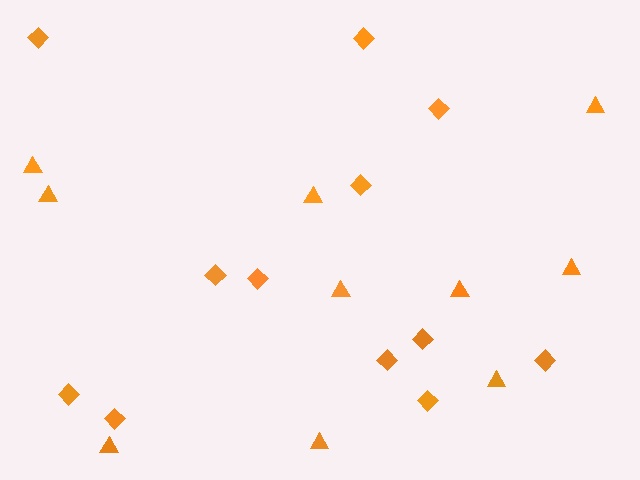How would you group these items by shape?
There are 2 groups: one group of triangles (10) and one group of diamonds (12).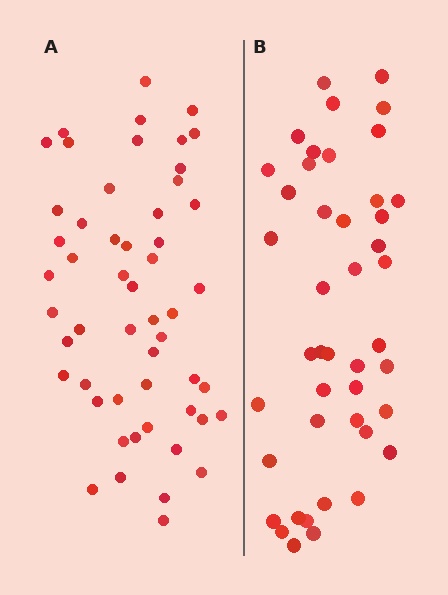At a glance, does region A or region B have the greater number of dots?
Region A (the left region) has more dots.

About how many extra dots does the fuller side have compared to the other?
Region A has roughly 8 or so more dots than region B.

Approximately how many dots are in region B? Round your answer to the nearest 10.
About 40 dots. (The exact count is 44, which rounds to 40.)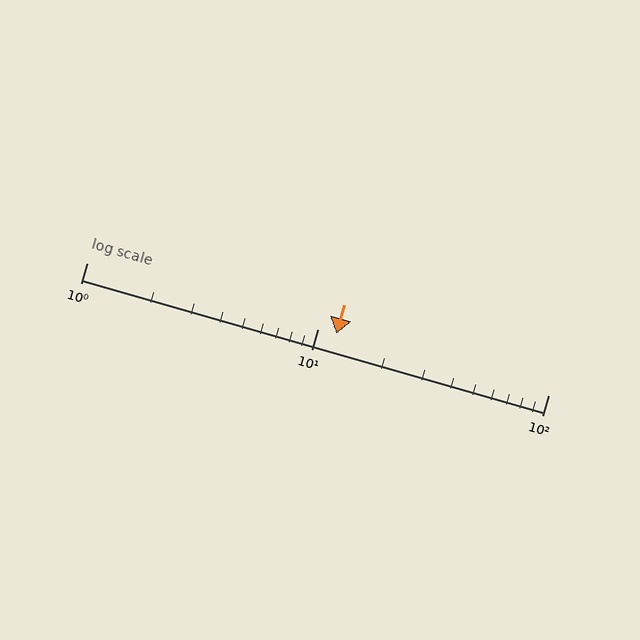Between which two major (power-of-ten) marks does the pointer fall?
The pointer is between 10 and 100.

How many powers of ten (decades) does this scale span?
The scale spans 2 decades, from 1 to 100.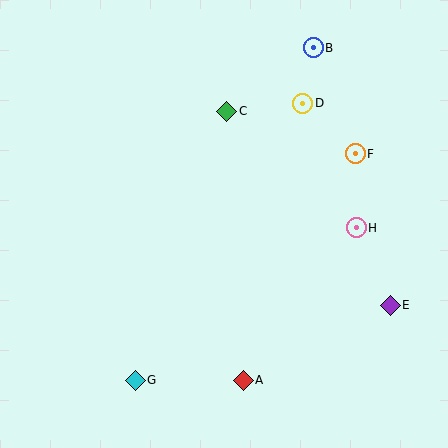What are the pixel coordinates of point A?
Point A is at (243, 380).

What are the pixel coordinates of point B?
Point B is at (313, 48).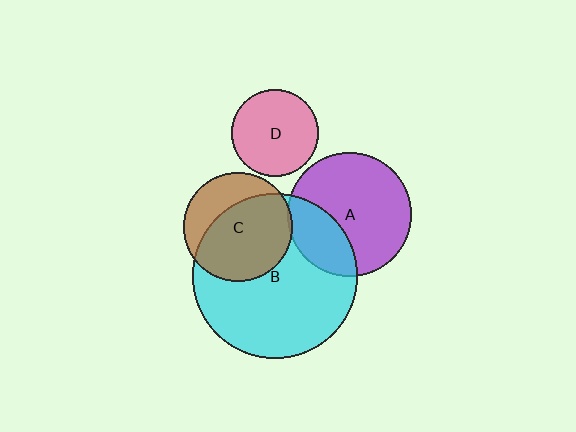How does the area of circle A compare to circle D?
Approximately 2.0 times.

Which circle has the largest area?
Circle B (cyan).